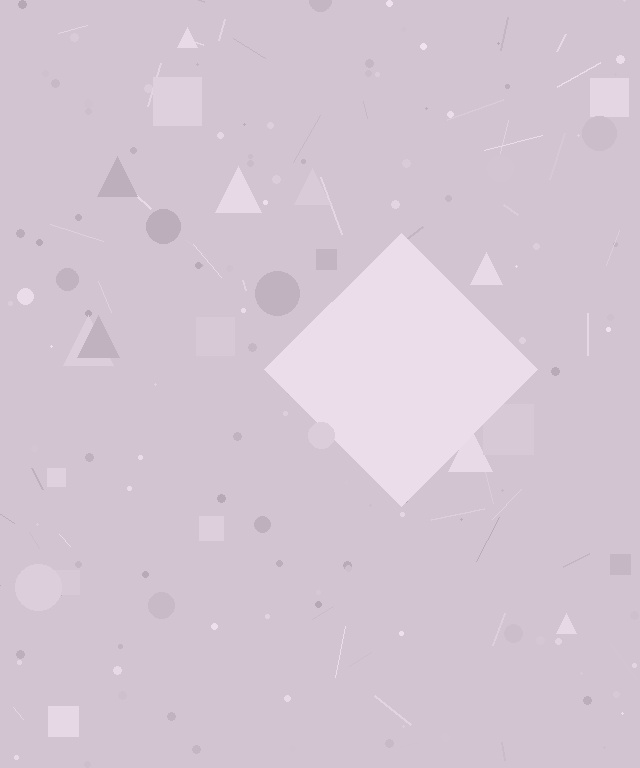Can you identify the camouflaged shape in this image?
The camouflaged shape is a diamond.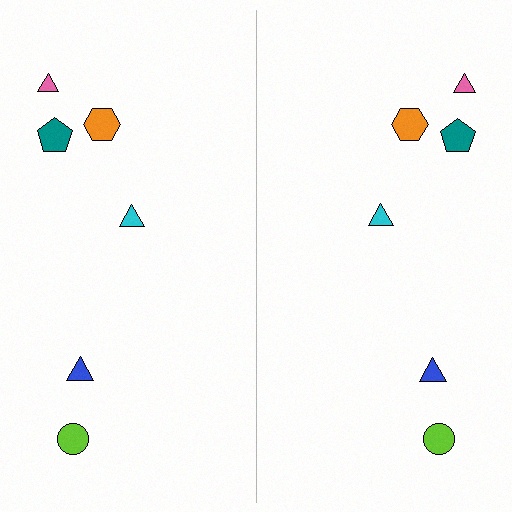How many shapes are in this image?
There are 12 shapes in this image.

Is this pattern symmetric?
Yes, this pattern has bilateral (reflection) symmetry.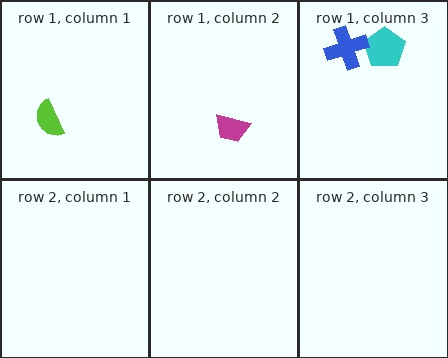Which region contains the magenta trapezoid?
The row 1, column 2 region.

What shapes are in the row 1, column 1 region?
The lime semicircle.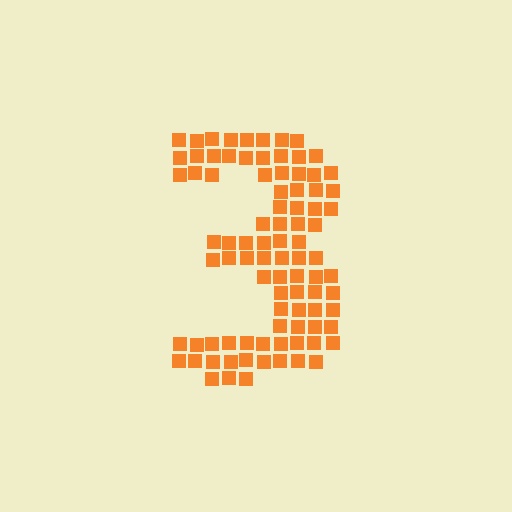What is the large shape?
The large shape is the digit 3.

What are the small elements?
The small elements are squares.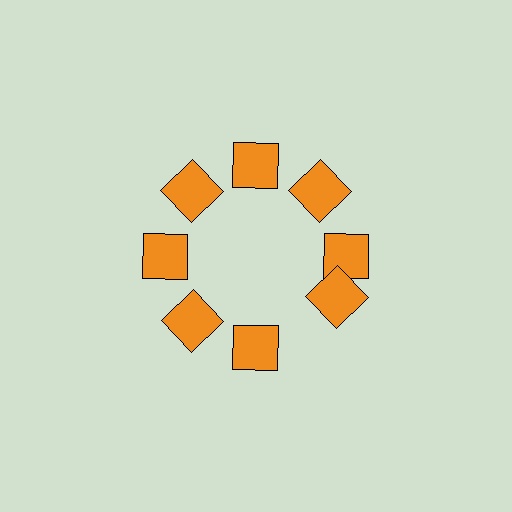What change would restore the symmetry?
The symmetry would be restored by rotating it back into even spacing with its neighbors so that all 8 squares sit at equal angles and equal distance from the center.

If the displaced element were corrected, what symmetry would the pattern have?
It would have 8-fold rotational symmetry — the pattern would map onto itself every 45 degrees.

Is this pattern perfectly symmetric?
No. The 8 orange squares are arranged in a ring, but one element near the 4 o'clock position is rotated out of alignment along the ring, breaking the 8-fold rotational symmetry.